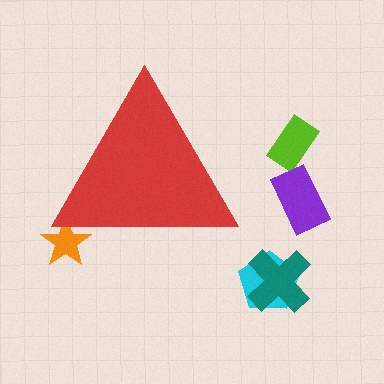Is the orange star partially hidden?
Yes, the orange star is partially hidden behind the red triangle.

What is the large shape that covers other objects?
A red triangle.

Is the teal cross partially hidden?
No, the teal cross is fully visible.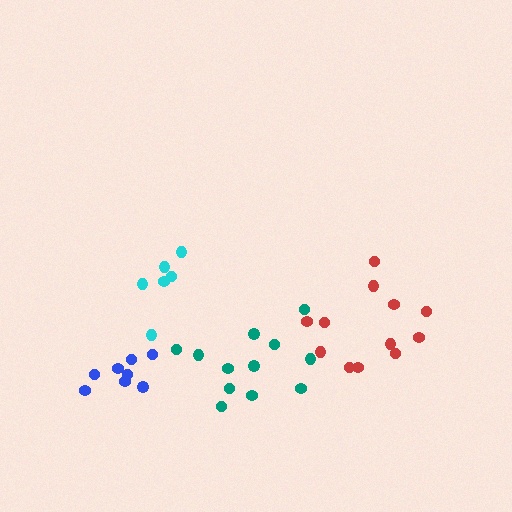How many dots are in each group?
Group 1: 8 dots, Group 2: 6 dots, Group 3: 12 dots, Group 4: 12 dots (38 total).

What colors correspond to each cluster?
The clusters are colored: blue, cyan, red, teal.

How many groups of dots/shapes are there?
There are 4 groups.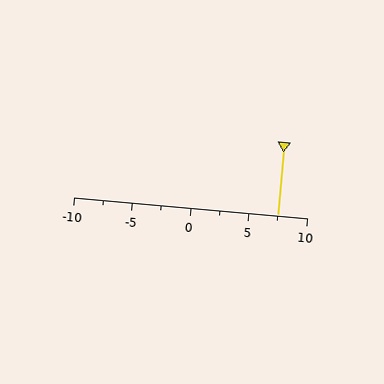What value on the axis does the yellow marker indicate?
The marker indicates approximately 7.5.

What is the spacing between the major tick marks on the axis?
The major ticks are spaced 5 apart.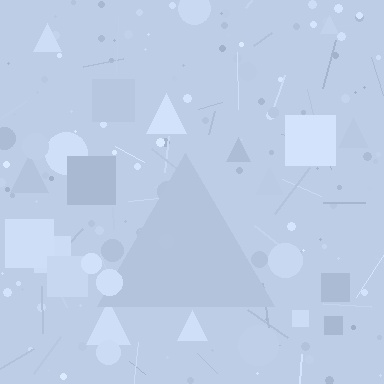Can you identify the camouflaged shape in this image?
The camouflaged shape is a triangle.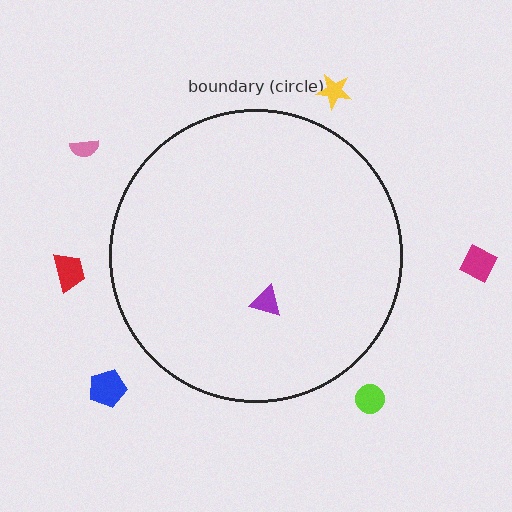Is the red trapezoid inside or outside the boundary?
Outside.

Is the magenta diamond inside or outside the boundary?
Outside.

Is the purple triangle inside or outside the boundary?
Inside.